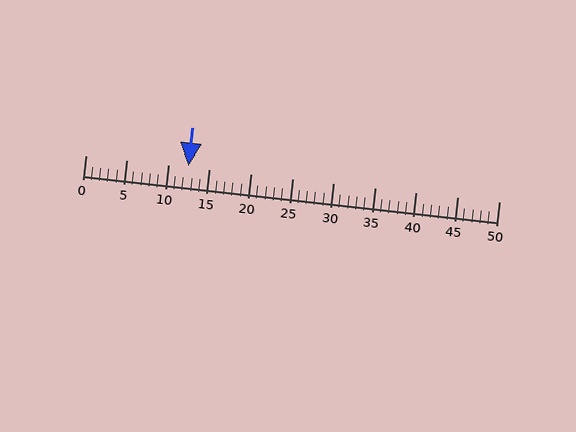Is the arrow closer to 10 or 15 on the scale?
The arrow is closer to 10.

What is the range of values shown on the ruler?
The ruler shows values from 0 to 50.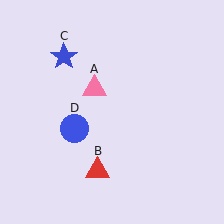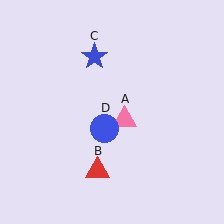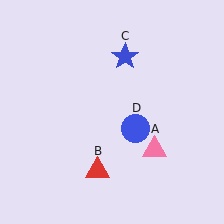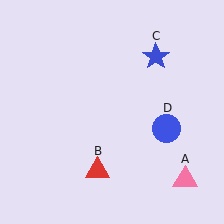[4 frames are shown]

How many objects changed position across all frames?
3 objects changed position: pink triangle (object A), blue star (object C), blue circle (object D).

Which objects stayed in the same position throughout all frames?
Red triangle (object B) remained stationary.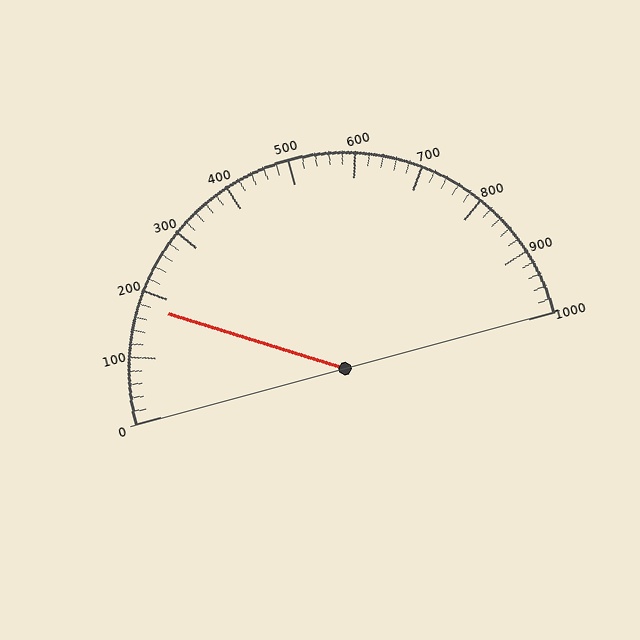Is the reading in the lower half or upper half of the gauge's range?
The reading is in the lower half of the range (0 to 1000).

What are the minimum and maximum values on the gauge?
The gauge ranges from 0 to 1000.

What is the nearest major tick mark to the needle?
The nearest major tick mark is 200.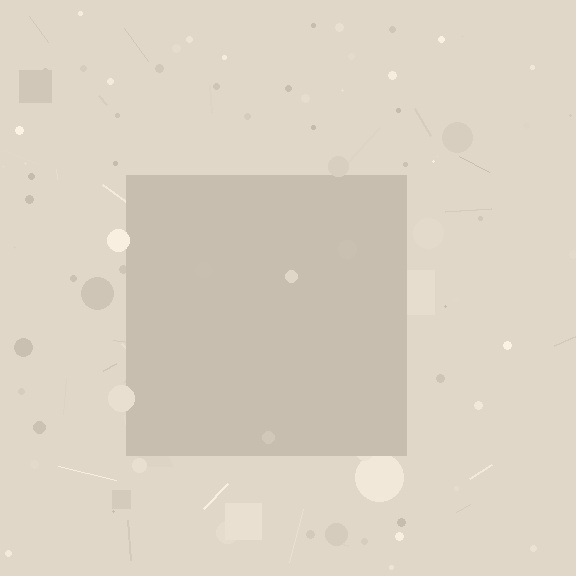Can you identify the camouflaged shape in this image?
The camouflaged shape is a square.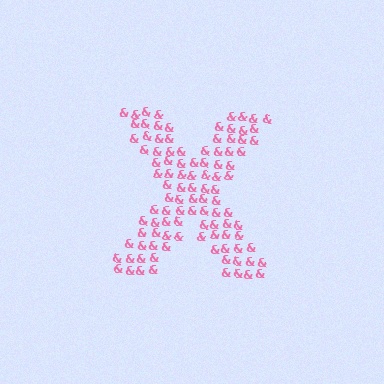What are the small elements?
The small elements are ampersands.